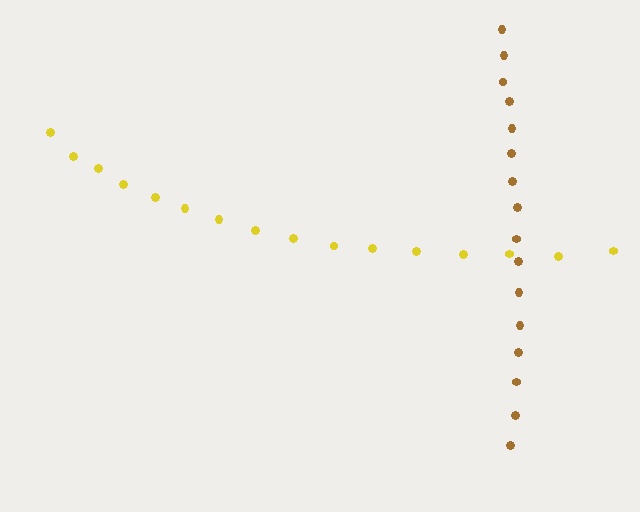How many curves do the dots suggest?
There are 2 distinct paths.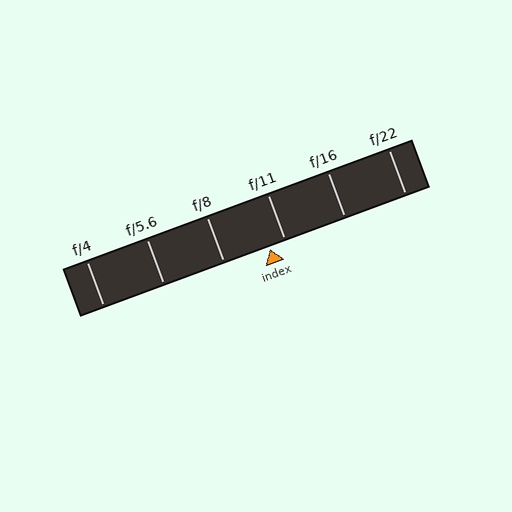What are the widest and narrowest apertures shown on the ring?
The widest aperture shown is f/4 and the narrowest is f/22.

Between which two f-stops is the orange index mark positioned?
The index mark is between f/8 and f/11.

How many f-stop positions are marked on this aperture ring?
There are 6 f-stop positions marked.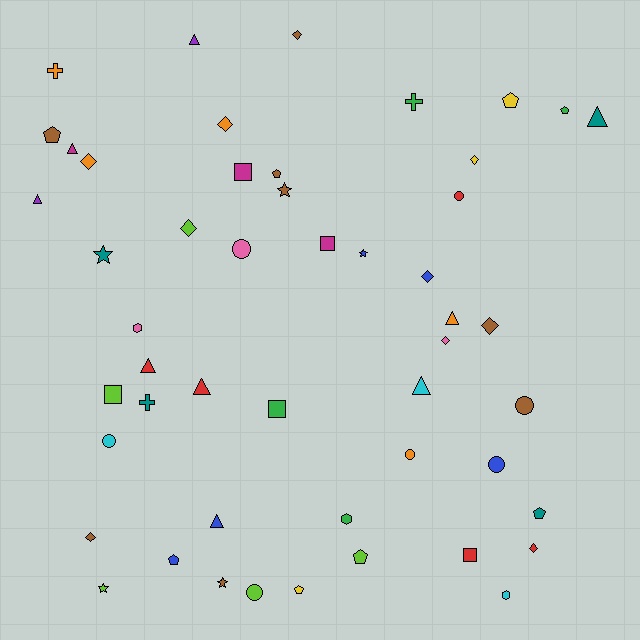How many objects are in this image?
There are 50 objects.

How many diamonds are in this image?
There are 10 diamonds.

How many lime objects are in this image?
There are 5 lime objects.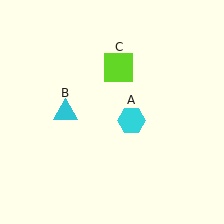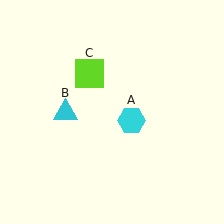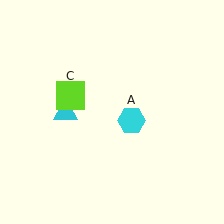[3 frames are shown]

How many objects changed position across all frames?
1 object changed position: lime square (object C).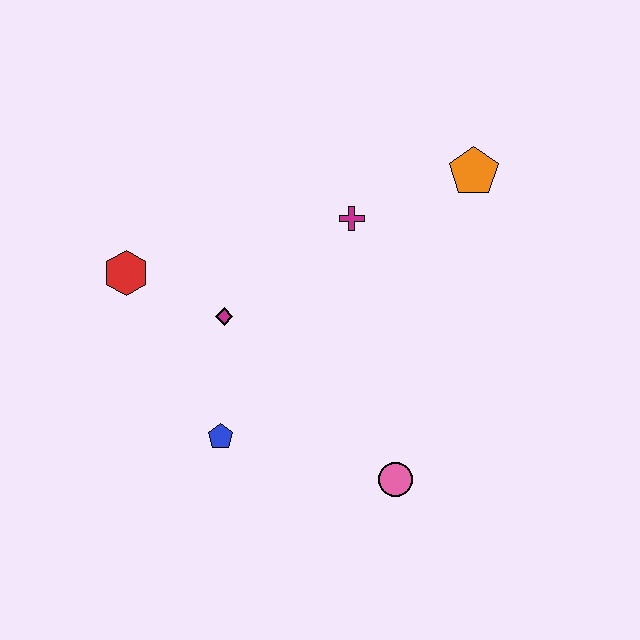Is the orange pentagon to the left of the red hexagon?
No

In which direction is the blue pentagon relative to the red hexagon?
The blue pentagon is below the red hexagon.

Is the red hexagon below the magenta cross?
Yes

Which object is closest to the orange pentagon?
The magenta cross is closest to the orange pentagon.